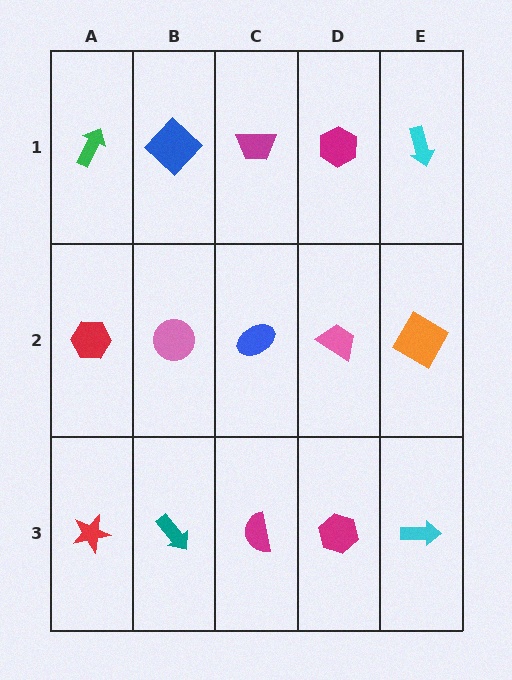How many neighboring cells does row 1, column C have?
3.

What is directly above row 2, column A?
A green arrow.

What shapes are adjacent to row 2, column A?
A green arrow (row 1, column A), a red star (row 3, column A), a pink circle (row 2, column B).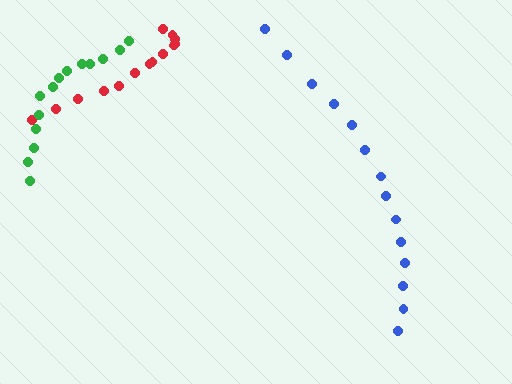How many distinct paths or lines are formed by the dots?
There are 3 distinct paths.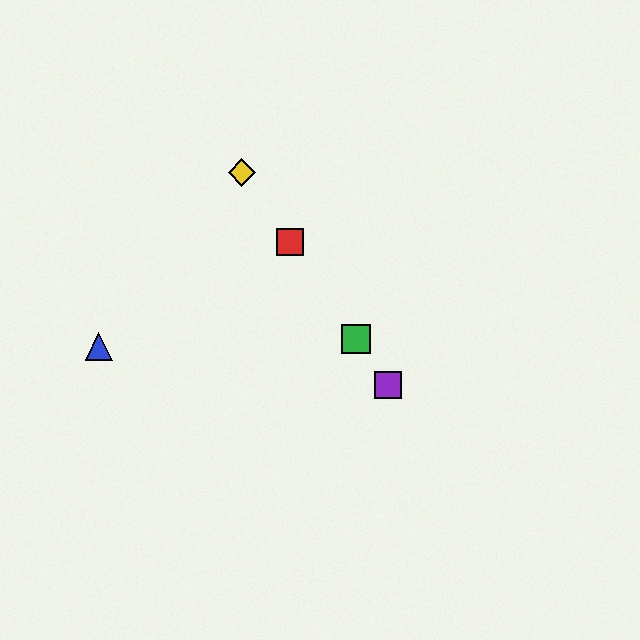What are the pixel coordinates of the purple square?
The purple square is at (388, 385).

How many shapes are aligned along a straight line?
4 shapes (the red square, the green square, the yellow diamond, the purple square) are aligned along a straight line.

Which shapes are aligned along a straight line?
The red square, the green square, the yellow diamond, the purple square are aligned along a straight line.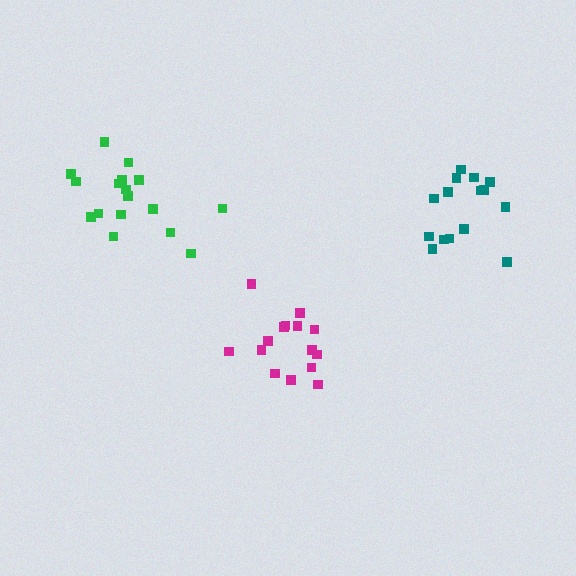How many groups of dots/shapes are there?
There are 3 groups.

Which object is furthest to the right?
The teal cluster is rightmost.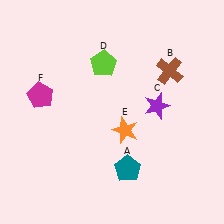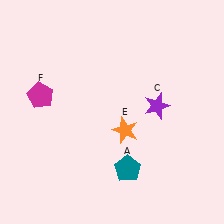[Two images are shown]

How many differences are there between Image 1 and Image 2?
There are 2 differences between the two images.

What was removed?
The lime pentagon (D), the brown cross (B) were removed in Image 2.